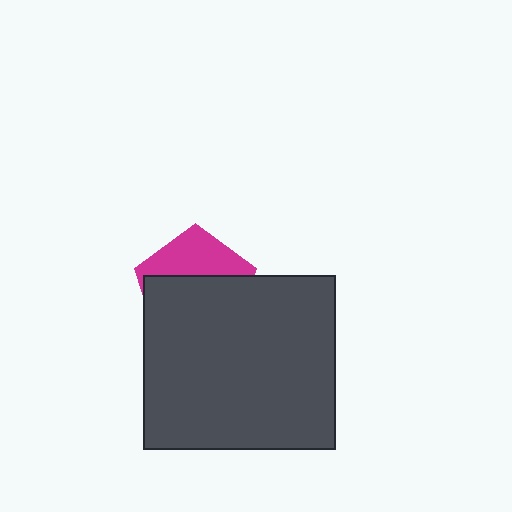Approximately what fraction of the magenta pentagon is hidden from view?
Roughly 63% of the magenta pentagon is hidden behind the dark gray rectangle.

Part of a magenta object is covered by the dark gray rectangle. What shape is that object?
It is a pentagon.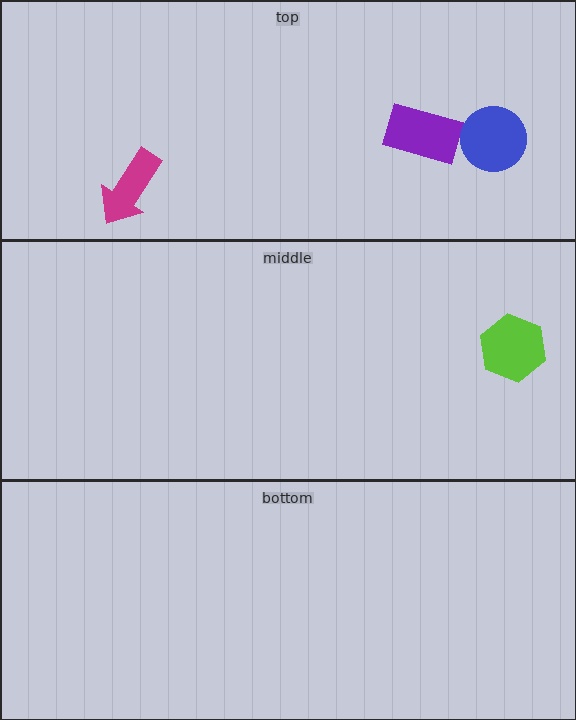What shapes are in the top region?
The purple rectangle, the blue circle, the magenta arrow.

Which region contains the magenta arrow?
The top region.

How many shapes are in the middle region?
1.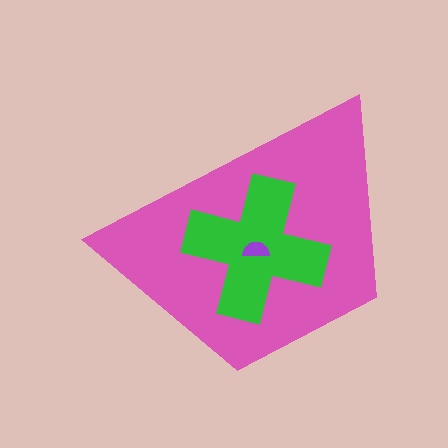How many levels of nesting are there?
3.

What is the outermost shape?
The pink trapezoid.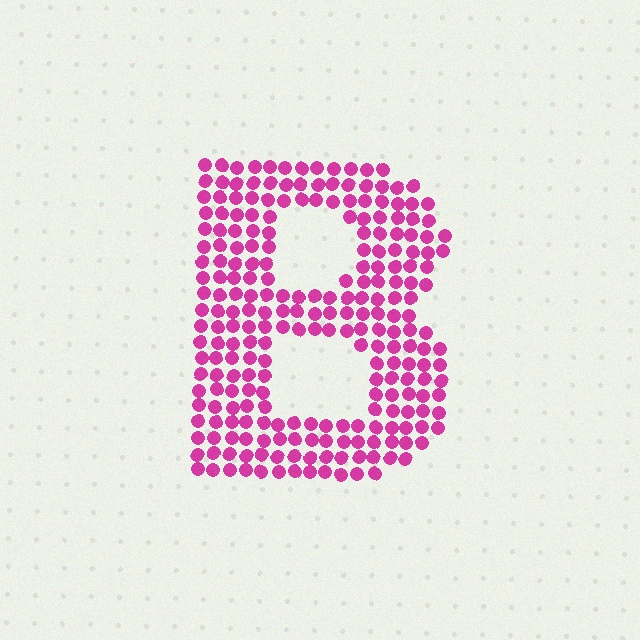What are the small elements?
The small elements are circles.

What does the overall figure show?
The overall figure shows the letter B.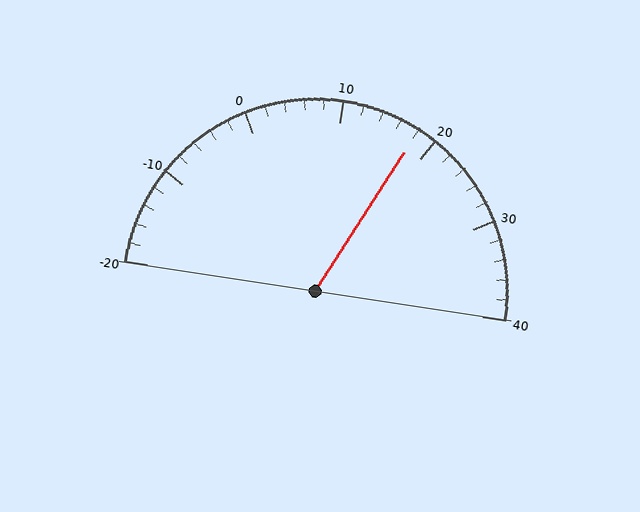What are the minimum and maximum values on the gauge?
The gauge ranges from -20 to 40.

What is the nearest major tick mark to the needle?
The nearest major tick mark is 20.